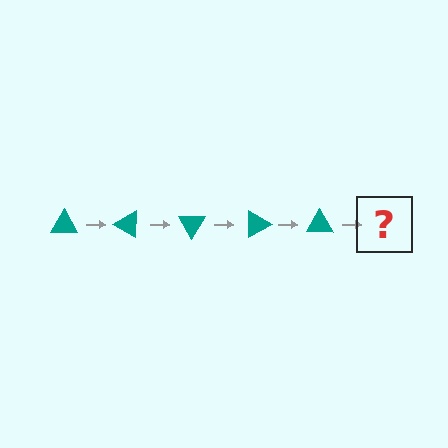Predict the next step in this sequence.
The next step is a teal triangle rotated 150 degrees.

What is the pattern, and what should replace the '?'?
The pattern is that the triangle rotates 30 degrees each step. The '?' should be a teal triangle rotated 150 degrees.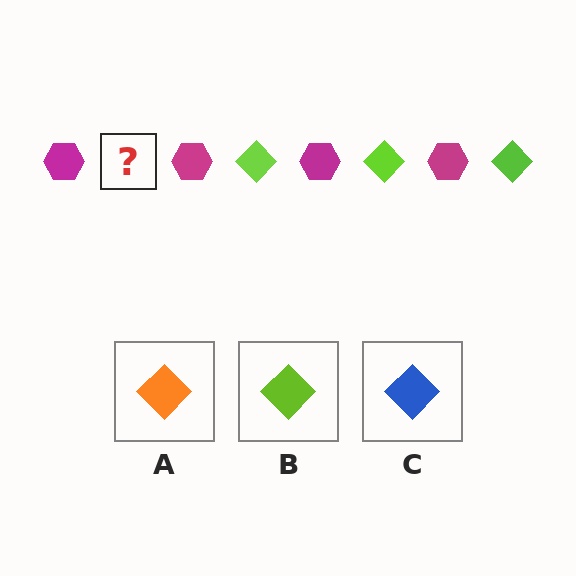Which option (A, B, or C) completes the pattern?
B.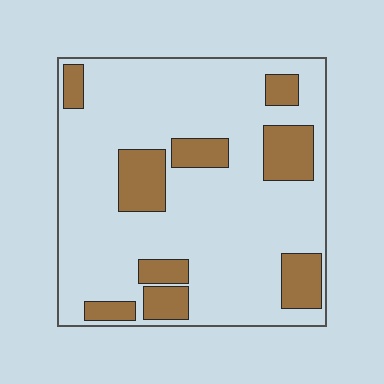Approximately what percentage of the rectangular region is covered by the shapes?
Approximately 20%.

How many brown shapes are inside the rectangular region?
9.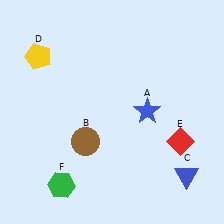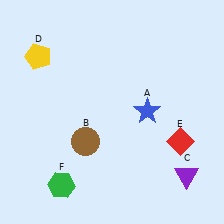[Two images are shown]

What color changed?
The triangle (C) changed from blue in Image 1 to purple in Image 2.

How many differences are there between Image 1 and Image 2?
There is 1 difference between the two images.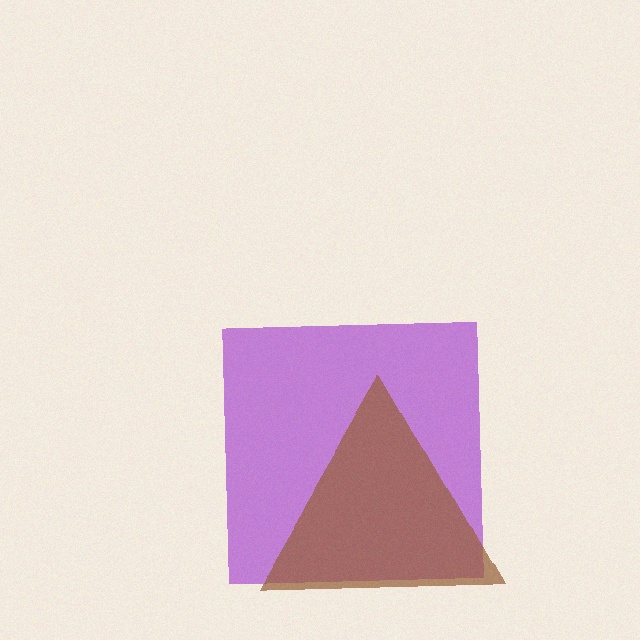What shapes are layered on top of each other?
The layered shapes are: a purple square, a brown triangle.